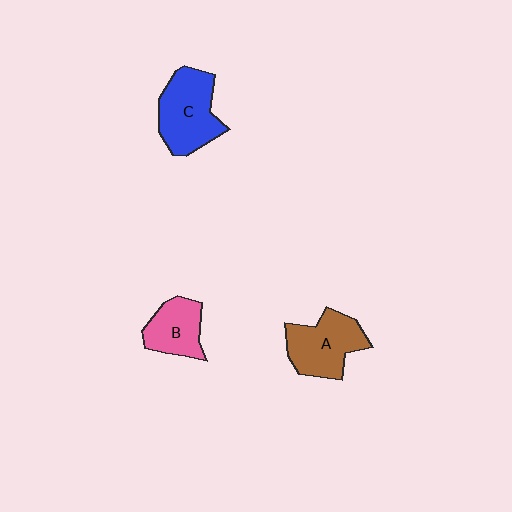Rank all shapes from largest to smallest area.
From largest to smallest: C (blue), A (brown), B (pink).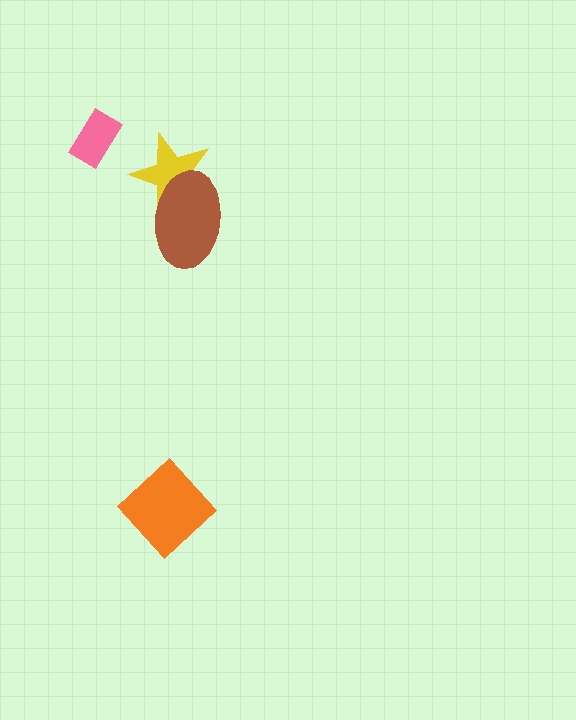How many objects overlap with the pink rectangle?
0 objects overlap with the pink rectangle.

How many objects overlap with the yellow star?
1 object overlaps with the yellow star.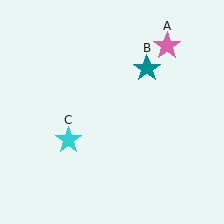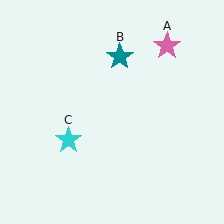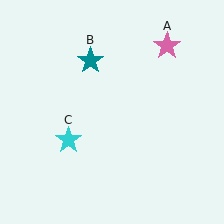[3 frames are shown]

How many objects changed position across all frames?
1 object changed position: teal star (object B).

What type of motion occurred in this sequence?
The teal star (object B) rotated counterclockwise around the center of the scene.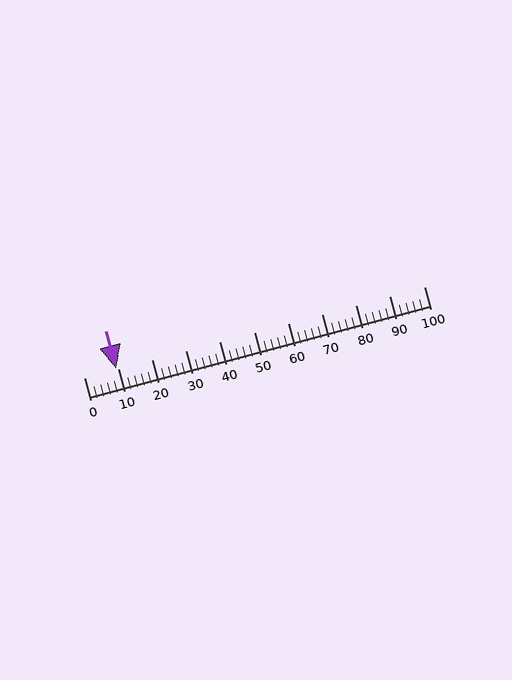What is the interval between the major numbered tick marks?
The major tick marks are spaced 10 units apart.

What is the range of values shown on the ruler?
The ruler shows values from 0 to 100.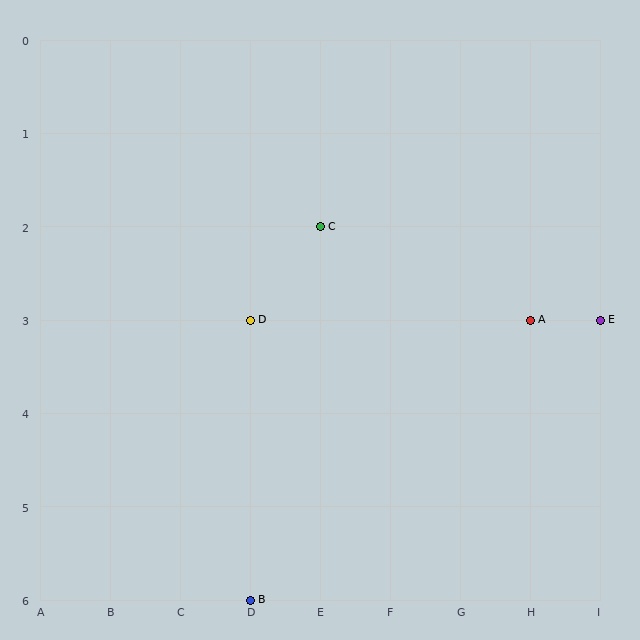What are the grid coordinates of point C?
Point C is at grid coordinates (E, 2).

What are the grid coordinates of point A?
Point A is at grid coordinates (H, 3).